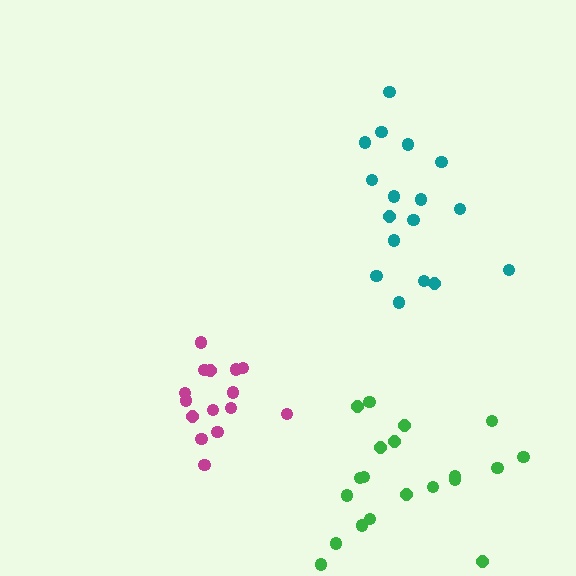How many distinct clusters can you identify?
There are 3 distinct clusters.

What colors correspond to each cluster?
The clusters are colored: magenta, teal, green.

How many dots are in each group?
Group 1: 15 dots, Group 2: 17 dots, Group 3: 20 dots (52 total).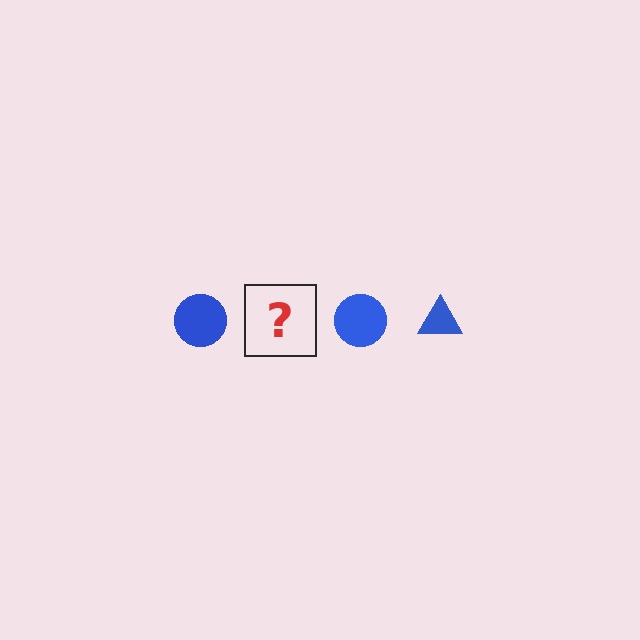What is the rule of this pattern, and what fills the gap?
The rule is that the pattern cycles through circle, triangle shapes in blue. The gap should be filled with a blue triangle.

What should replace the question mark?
The question mark should be replaced with a blue triangle.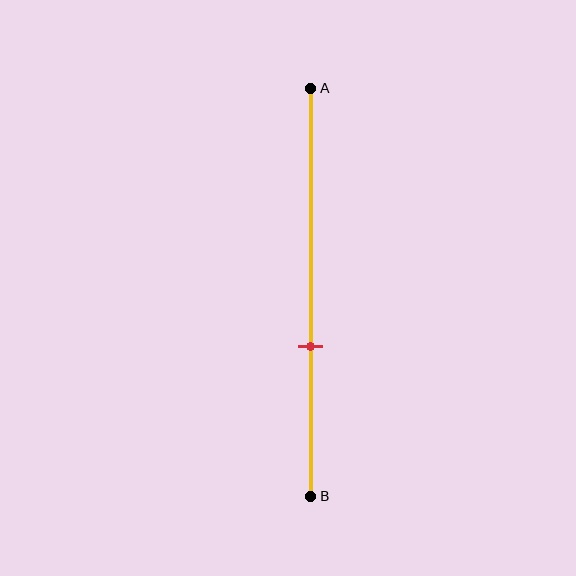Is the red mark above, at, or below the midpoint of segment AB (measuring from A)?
The red mark is below the midpoint of segment AB.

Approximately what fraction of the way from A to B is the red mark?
The red mark is approximately 65% of the way from A to B.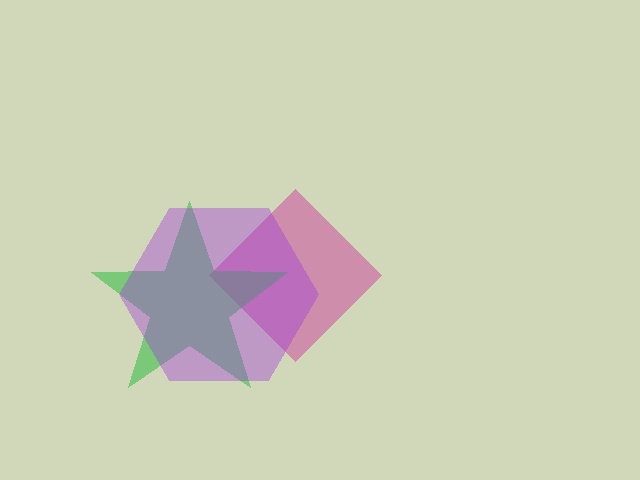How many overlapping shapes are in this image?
There are 3 overlapping shapes in the image.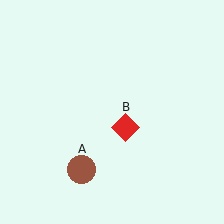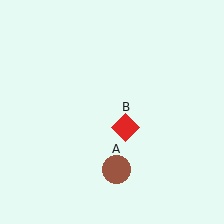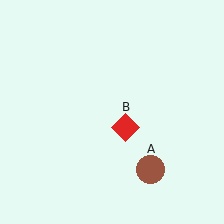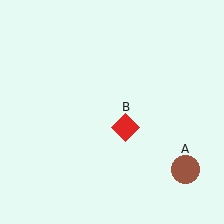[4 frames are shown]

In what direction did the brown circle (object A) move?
The brown circle (object A) moved right.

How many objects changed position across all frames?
1 object changed position: brown circle (object A).